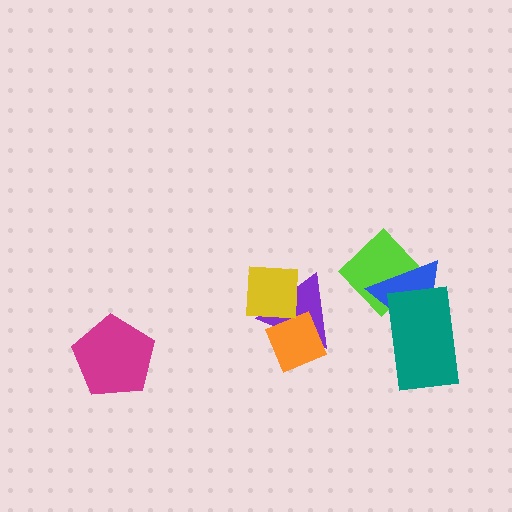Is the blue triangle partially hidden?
Yes, it is partially covered by another shape.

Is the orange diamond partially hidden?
Yes, it is partially covered by another shape.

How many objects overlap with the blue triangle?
2 objects overlap with the blue triangle.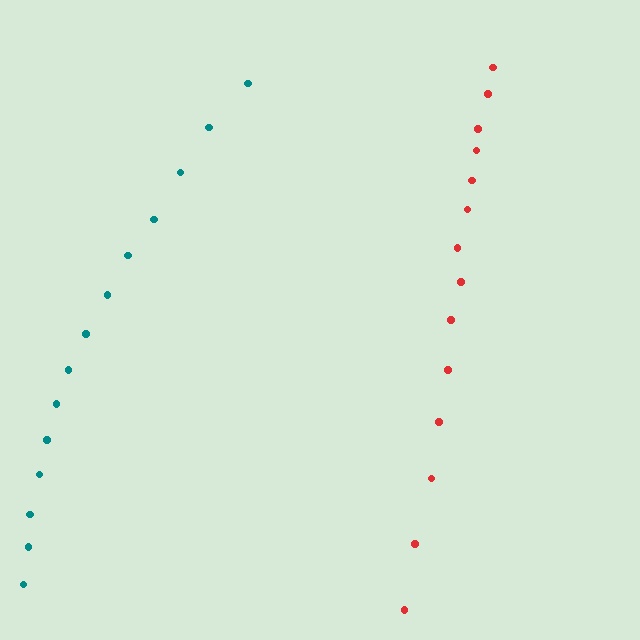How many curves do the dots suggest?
There are 2 distinct paths.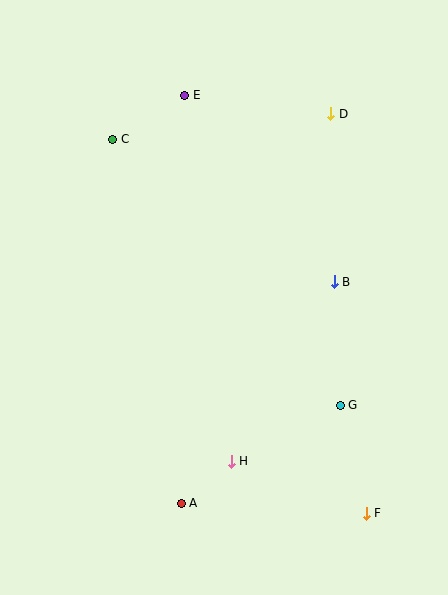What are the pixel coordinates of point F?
Point F is at (366, 513).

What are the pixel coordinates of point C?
Point C is at (113, 139).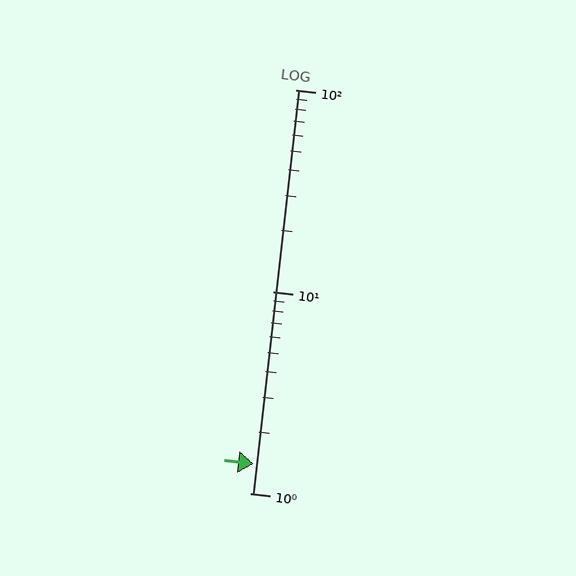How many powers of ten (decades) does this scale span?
The scale spans 2 decades, from 1 to 100.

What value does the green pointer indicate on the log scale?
The pointer indicates approximately 1.4.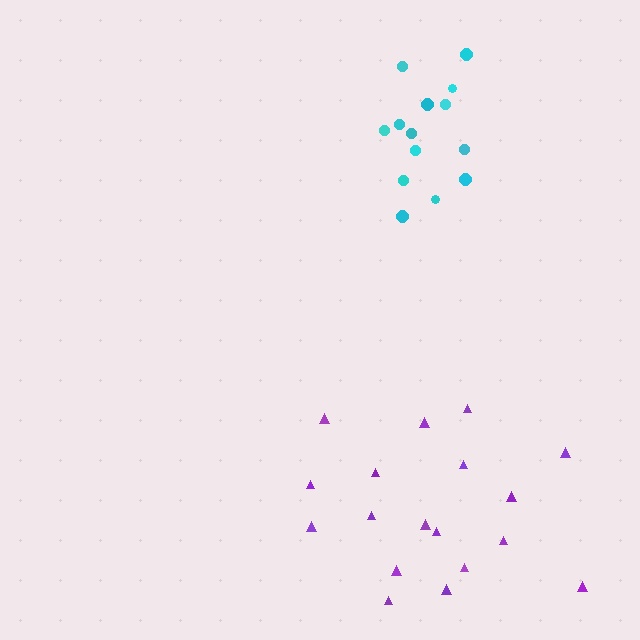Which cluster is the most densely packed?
Cyan.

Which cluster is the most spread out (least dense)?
Purple.